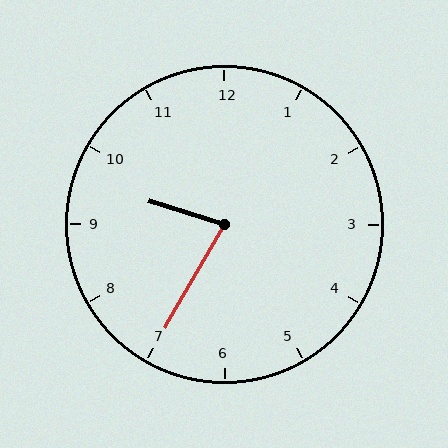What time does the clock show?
9:35.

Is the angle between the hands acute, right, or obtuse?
It is acute.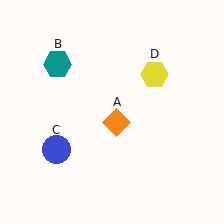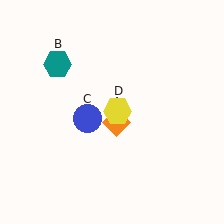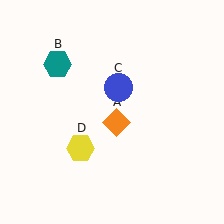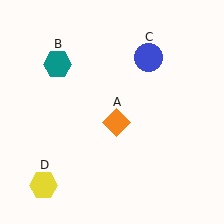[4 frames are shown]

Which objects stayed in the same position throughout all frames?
Orange diamond (object A) and teal hexagon (object B) remained stationary.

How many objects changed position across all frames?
2 objects changed position: blue circle (object C), yellow hexagon (object D).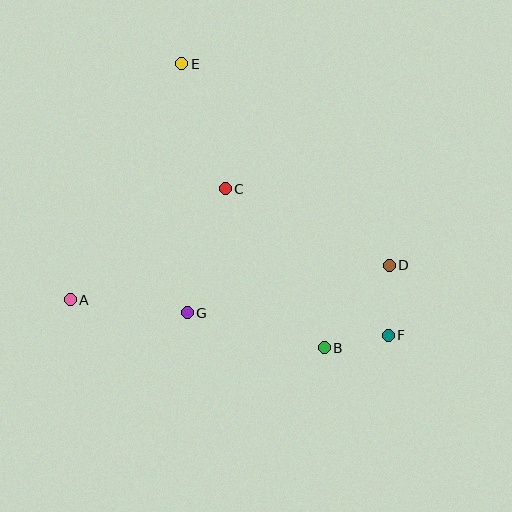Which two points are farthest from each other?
Points E and F are farthest from each other.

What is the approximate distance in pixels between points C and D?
The distance between C and D is approximately 181 pixels.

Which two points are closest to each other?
Points B and F are closest to each other.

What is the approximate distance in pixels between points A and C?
The distance between A and C is approximately 191 pixels.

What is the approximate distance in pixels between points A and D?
The distance between A and D is approximately 321 pixels.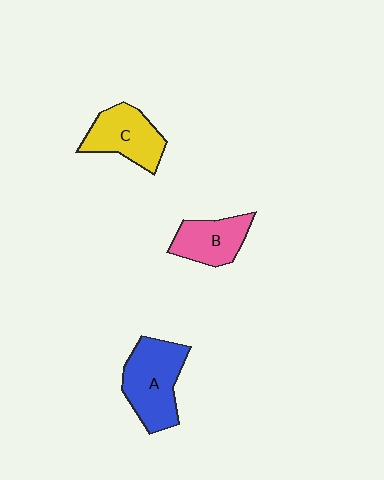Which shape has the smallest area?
Shape B (pink).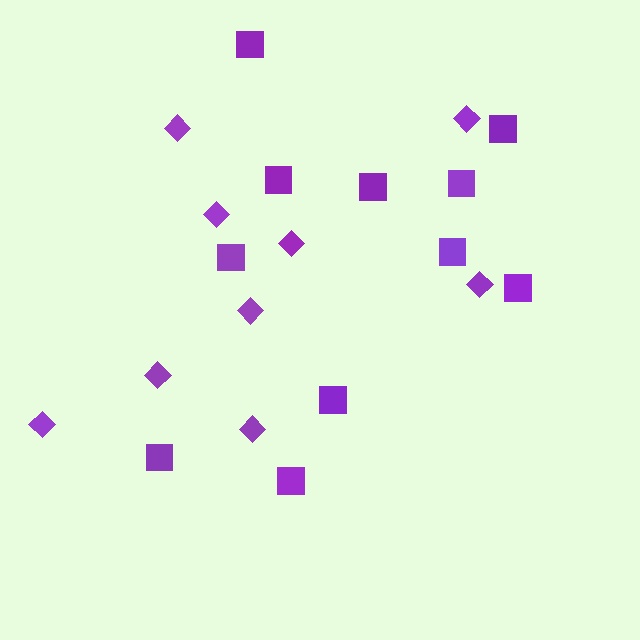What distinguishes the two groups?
There are 2 groups: one group of diamonds (9) and one group of squares (11).